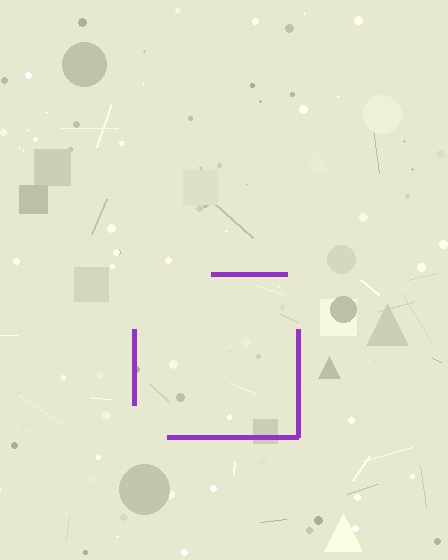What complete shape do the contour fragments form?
The contour fragments form a square.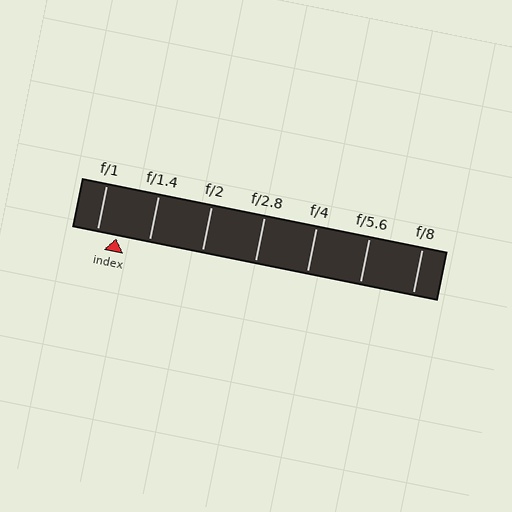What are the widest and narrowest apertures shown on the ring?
The widest aperture shown is f/1 and the narrowest is f/8.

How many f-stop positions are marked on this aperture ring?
There are 7 f-stop positions marked.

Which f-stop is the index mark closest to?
The index mark is closest to f/1.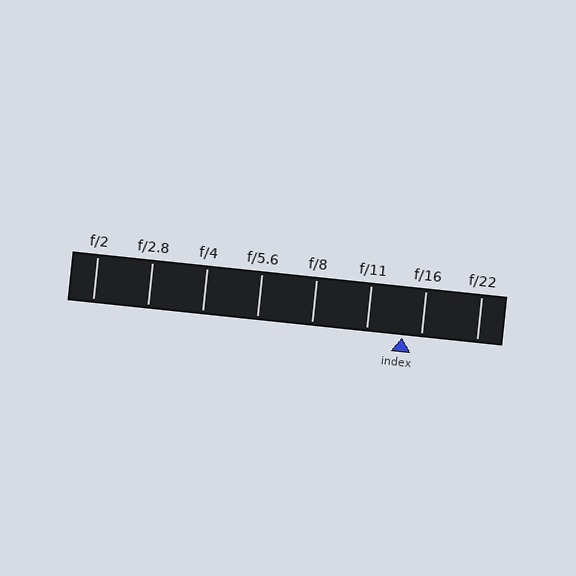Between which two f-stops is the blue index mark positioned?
The index mark is between f/11 and f/16.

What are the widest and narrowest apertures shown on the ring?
The widest aperture shown is f/2 and the narrowest is f/22.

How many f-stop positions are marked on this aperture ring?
There are 8 f-stop positions marked.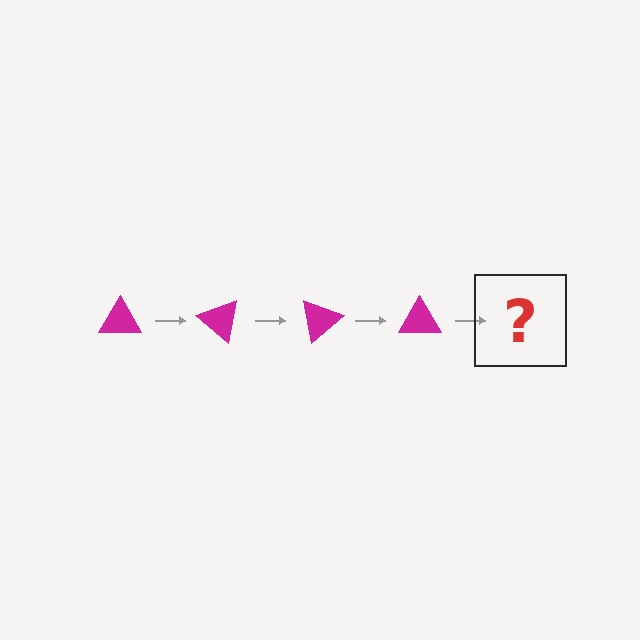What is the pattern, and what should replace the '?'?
The pattern is that the triangle rotates 40 degrees each step. The '?' should be a magenta triangle rotated 160 degrees.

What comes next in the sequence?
The next element should be a magenta triangle rotated 160 degrees.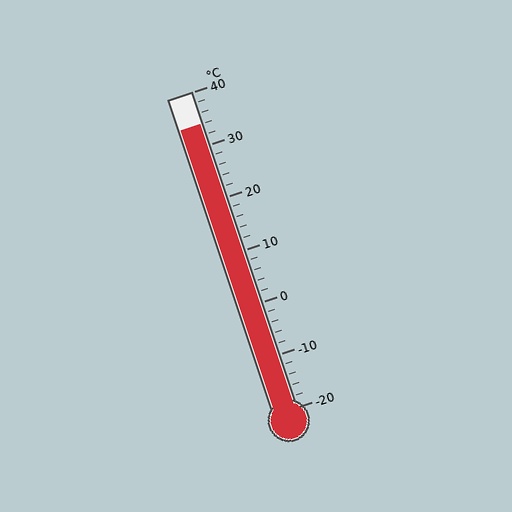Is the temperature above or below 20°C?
The temperature is above 20°C.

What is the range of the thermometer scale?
The thermometer scale ranges from -20°C to 40°C.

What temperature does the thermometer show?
The thermometer shows approximately 34°C.